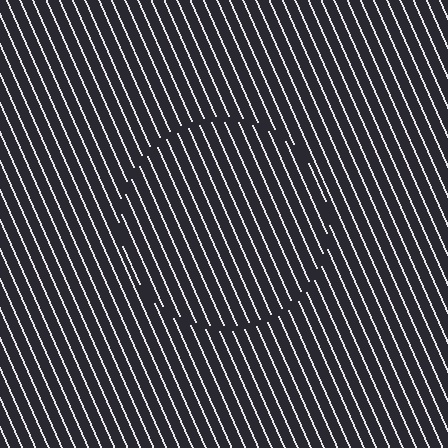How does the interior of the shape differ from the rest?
The interior of the shape contains the same grating, shifted by half a period — the contour is defined by the phase discontinuity where line-ends from the inner and outer gratings abut.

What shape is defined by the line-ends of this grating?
An illusory circle. The interior of the shape contains the same grating, shifted by half a period — the contour is defined by the phase discontinuity where line-ends from the inner and outer gratings abut.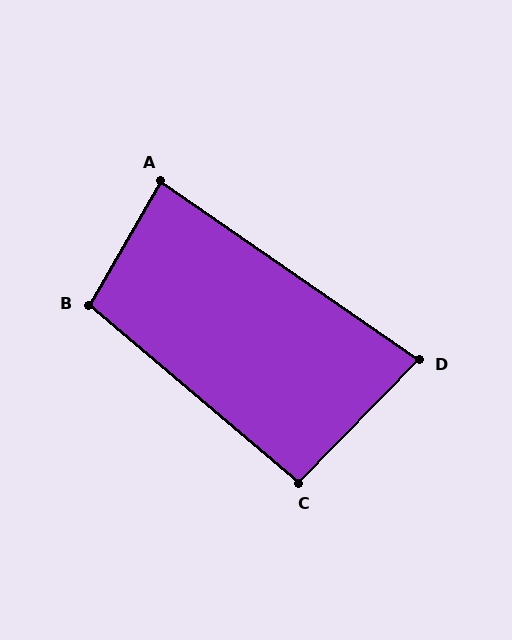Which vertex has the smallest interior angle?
D, at approximately 80 degrees.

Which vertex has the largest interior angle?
B, at approximately 100 degrees.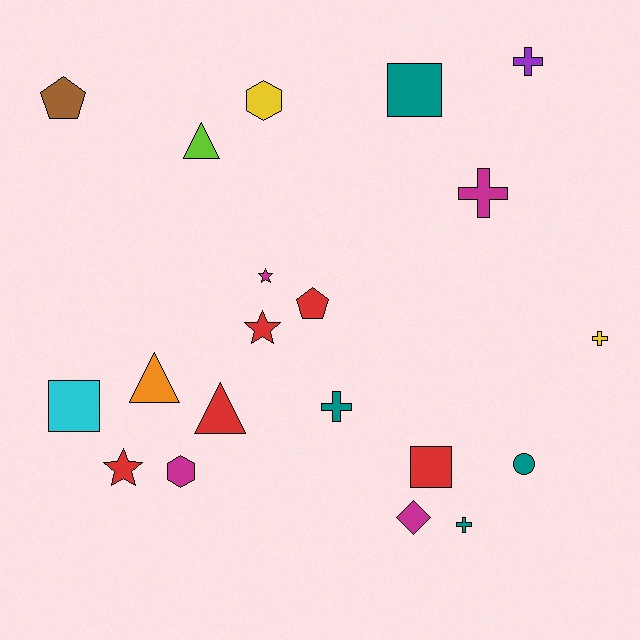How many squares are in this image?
There are 3 squares.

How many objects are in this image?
There are 20 objects.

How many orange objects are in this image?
There is 1 orange object.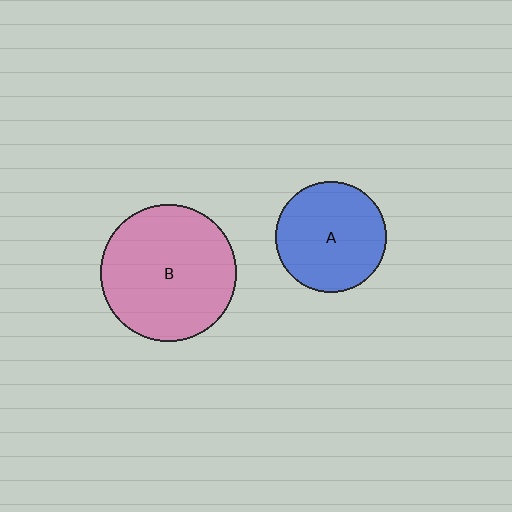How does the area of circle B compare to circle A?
Approximately 1.5 times.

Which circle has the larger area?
Circle B (pink).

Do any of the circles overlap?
No, none of the circles overlap.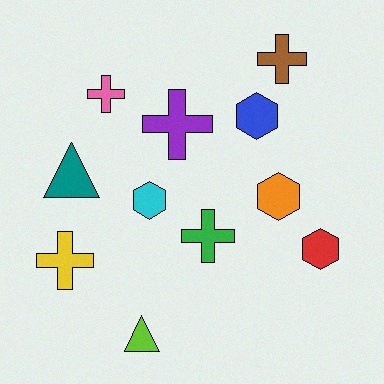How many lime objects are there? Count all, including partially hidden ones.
There is 1 lime object.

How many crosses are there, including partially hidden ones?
There are 5 crosses.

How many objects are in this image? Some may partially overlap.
There are 11 objects.